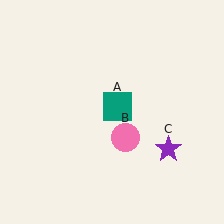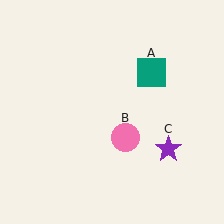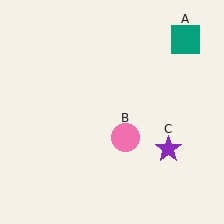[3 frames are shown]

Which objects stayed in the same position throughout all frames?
Pink circle (object B) and purple star (object C) remained stationary.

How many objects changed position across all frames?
1 object changed position: teal square (object A).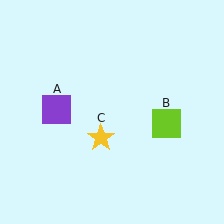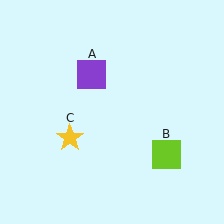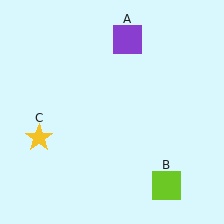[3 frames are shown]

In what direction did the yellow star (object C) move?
The yellow star (object C) moved left.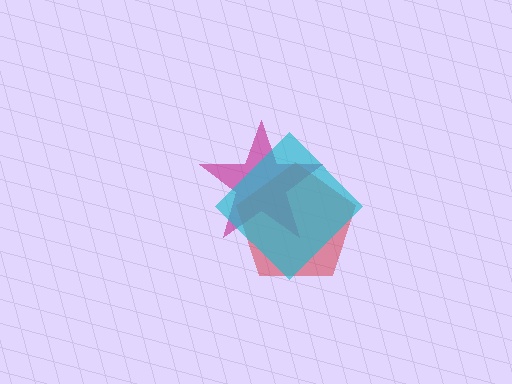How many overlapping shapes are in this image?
There are 3 overlapping shapes in the image.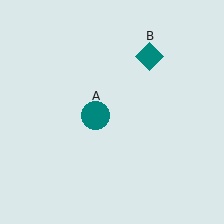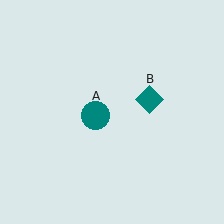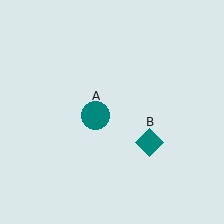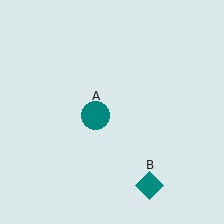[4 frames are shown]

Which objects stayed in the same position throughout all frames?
Teal circle (object A) remained stationary.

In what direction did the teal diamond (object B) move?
The teal diamond (object B) moved down.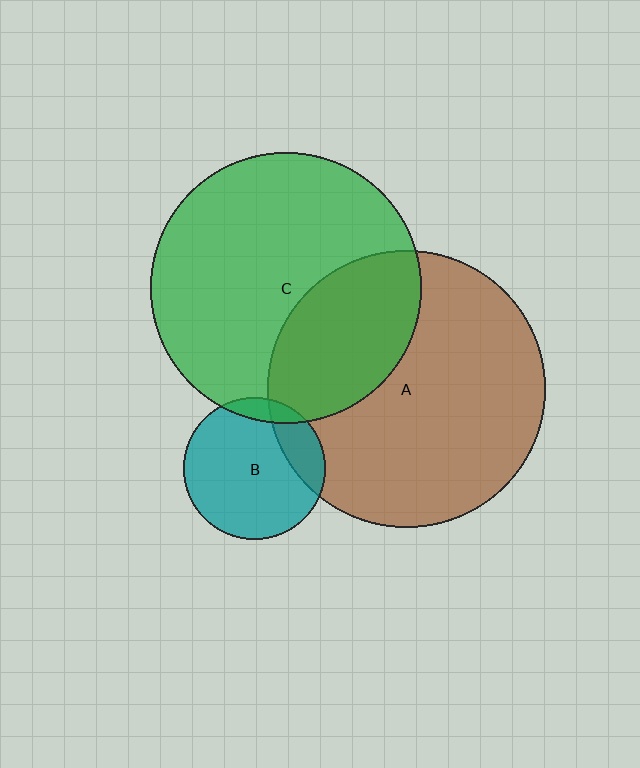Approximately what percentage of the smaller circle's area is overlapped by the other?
Approximately 10%.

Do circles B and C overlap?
Yes.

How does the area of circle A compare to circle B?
Approximately 3.8 times.